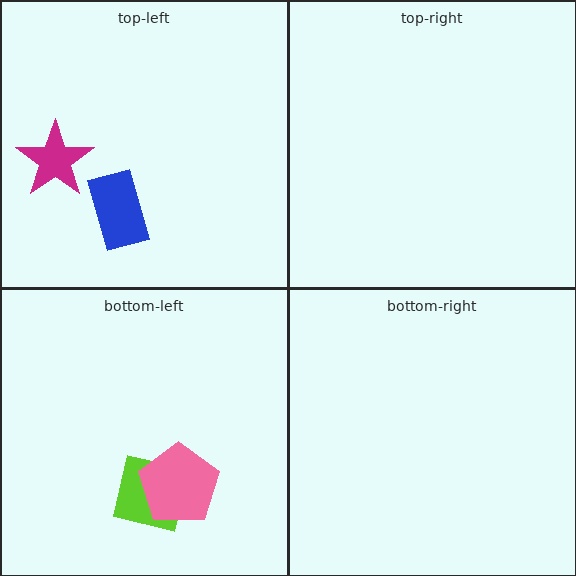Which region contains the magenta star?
The top-left region.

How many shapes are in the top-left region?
2.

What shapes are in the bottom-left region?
The lime square, the pink pentagon.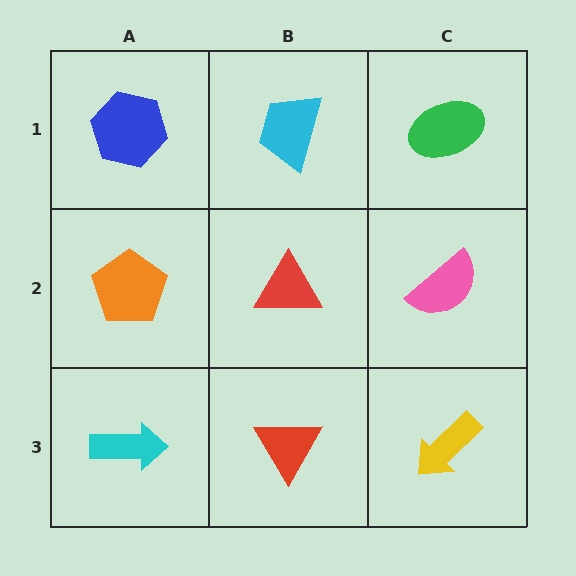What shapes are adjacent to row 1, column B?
A red triangle (row 2, column B), a blue hexagon (row 1, column A), a green ellipse (row 1, column C).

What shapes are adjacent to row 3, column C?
A pink semicircle (row 2, column C), a red triangle (row 3, column B).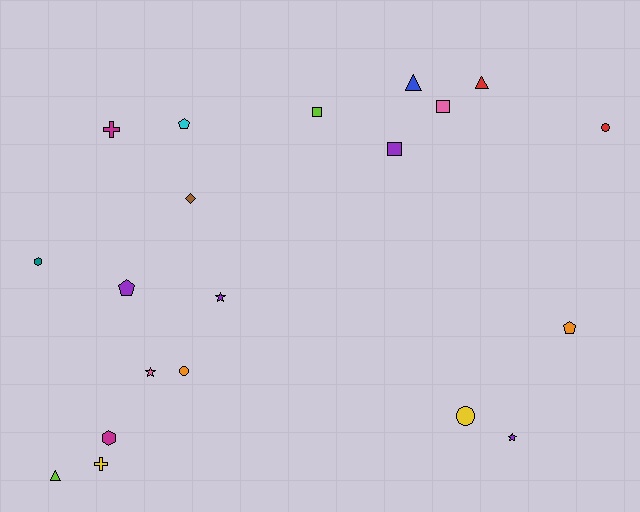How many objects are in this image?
There are 20 objects.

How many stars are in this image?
There are 3 stars.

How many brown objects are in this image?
There is 1 brown object.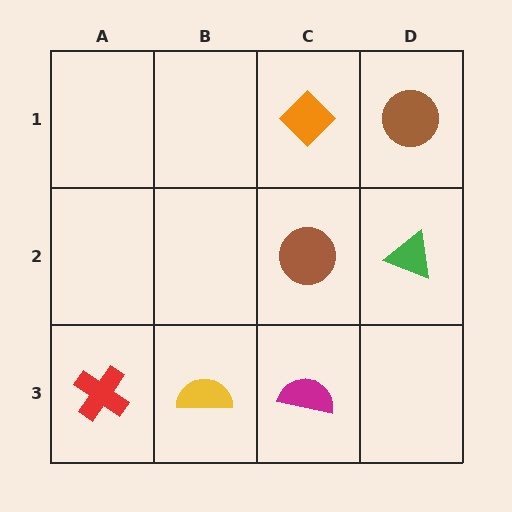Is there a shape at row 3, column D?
No, that cell is empty.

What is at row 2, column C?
A brown circle.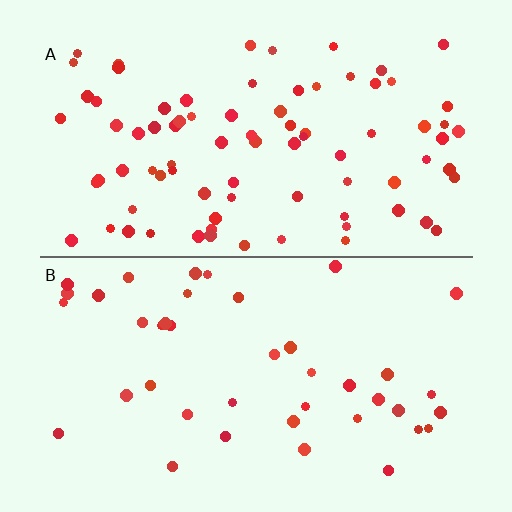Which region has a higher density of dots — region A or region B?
A (the top).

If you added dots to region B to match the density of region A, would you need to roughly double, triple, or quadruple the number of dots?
Approximately double.